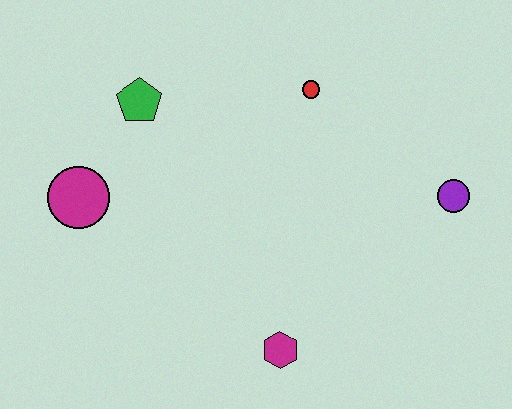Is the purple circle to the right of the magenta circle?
Yes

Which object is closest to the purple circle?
The red circle is closest to the purple circle.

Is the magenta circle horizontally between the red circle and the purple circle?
No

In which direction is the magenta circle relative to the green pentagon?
The magenta circle is below the green pentagon.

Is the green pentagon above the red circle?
No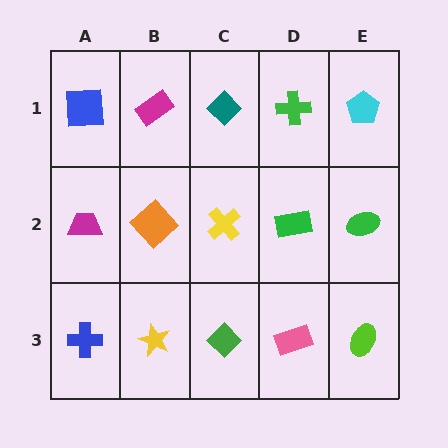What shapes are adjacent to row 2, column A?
A blue square (row 1, column A), a blue cross (row 3, column A), an orange diamond (row 2, column B).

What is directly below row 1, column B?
An orange diamond.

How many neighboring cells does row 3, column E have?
2.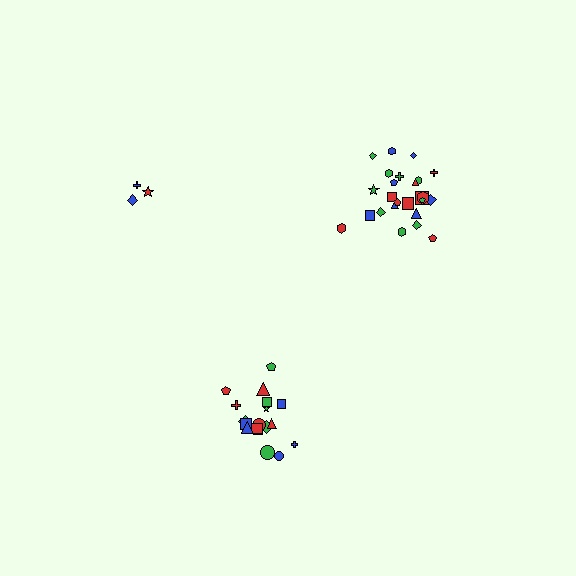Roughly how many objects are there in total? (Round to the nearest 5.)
Roughly 45 objects in total.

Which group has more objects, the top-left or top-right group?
The top-right group.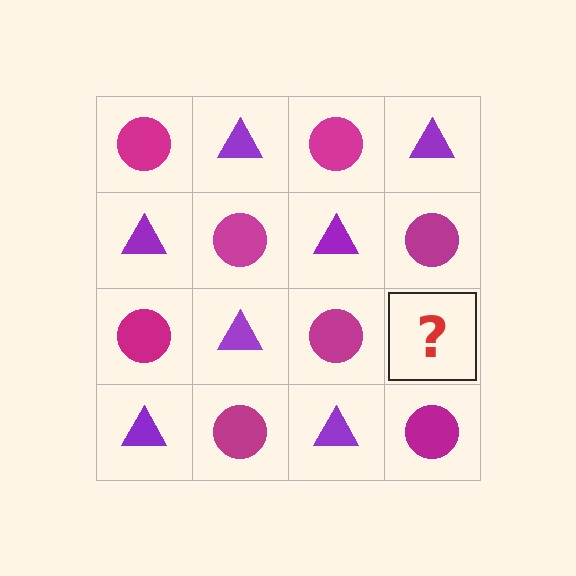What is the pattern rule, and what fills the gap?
The rule is that it alternates magenta circle and purple triangle in a checkerboard pattern. The gap should be filled with a purple triangle.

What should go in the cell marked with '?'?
The missing cell should contain a purple triangle.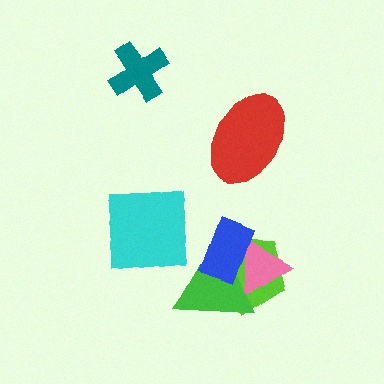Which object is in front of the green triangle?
The blue rectangle is in front of the green triangle.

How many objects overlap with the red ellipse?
0 objects overlap with the red ellipse.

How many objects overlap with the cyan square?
0 objects overlap with the cyan square.